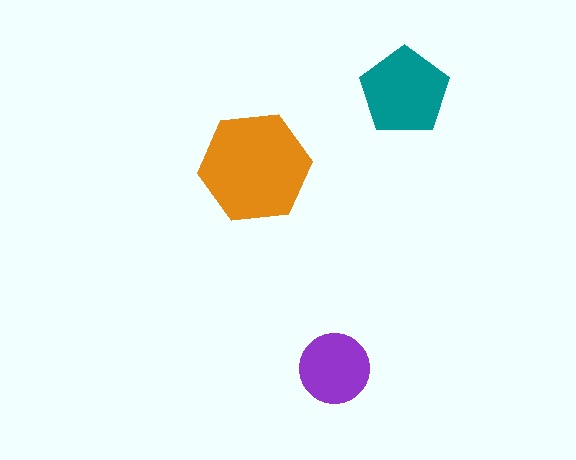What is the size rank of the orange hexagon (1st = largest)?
1st.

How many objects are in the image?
There are 3 objects in the image.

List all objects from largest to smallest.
The orange hexagon, the teal pentagon, the purple circle.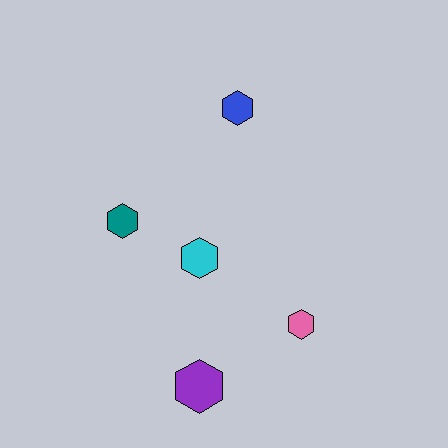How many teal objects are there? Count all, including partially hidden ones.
There is 1 teal object.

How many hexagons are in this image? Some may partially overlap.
There are 5 hexagons.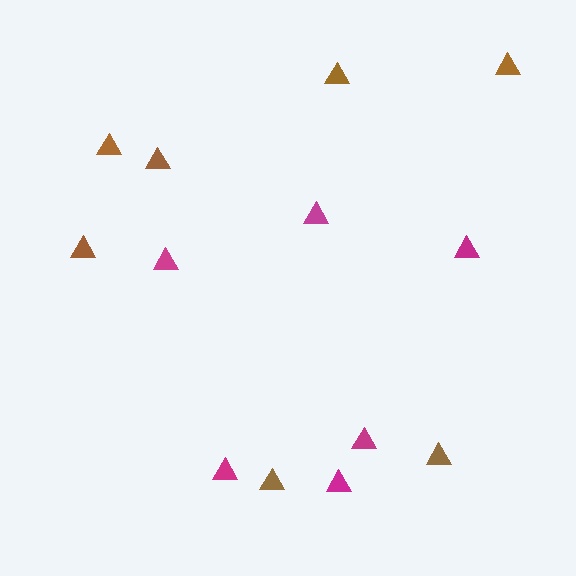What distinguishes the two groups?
There are 2 groups: one group of magenta triangles (6) and one group of brown triangles (7).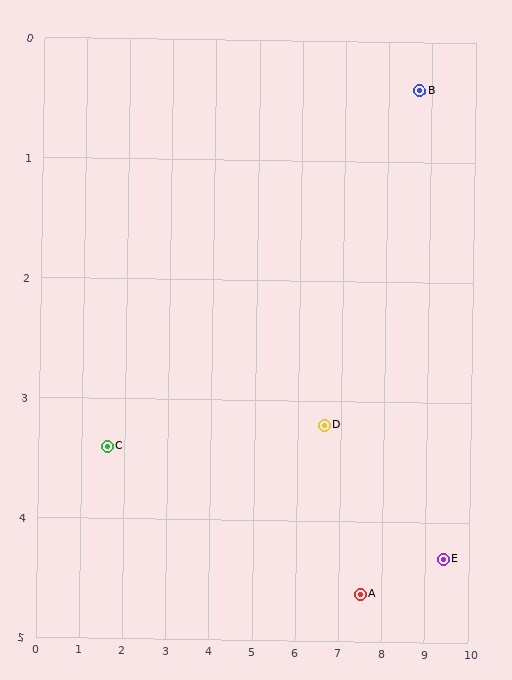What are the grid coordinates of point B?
Point B is at approximately (8.7, 0.4).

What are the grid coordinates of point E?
Point E is at approximately (9.4, 4.3).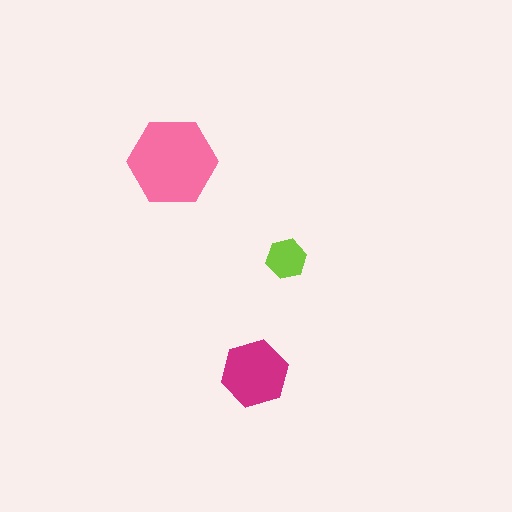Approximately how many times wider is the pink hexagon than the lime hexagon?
About 2 times wider.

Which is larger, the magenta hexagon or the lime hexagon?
The magenta one.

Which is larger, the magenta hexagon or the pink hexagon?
The pink one.